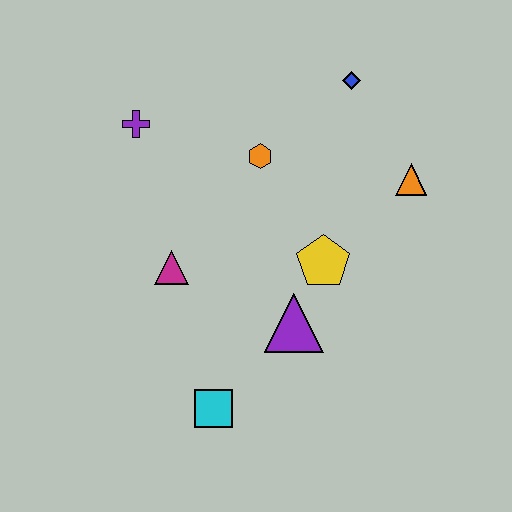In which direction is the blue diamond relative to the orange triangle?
The blue diamond is above the orange triangle.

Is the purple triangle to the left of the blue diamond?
Yes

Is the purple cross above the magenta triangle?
Yes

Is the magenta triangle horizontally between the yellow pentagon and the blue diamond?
No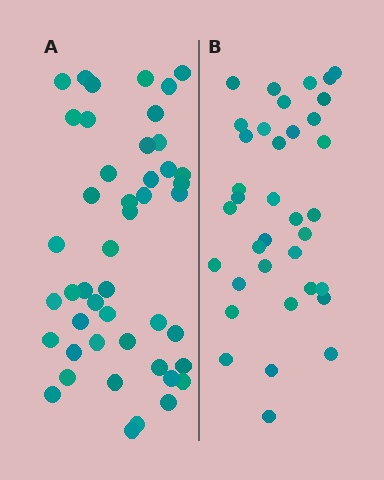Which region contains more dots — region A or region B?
Region A (the left region) has more dots.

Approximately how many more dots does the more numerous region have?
Region A has roughly 10 or so more dots than region B.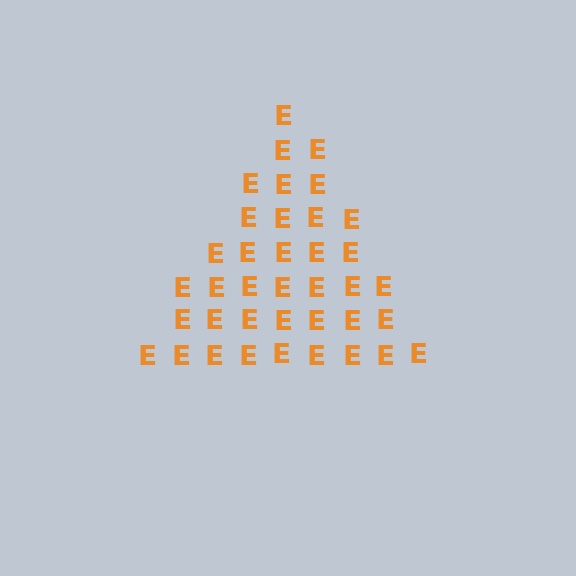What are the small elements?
The small elements are letter E's.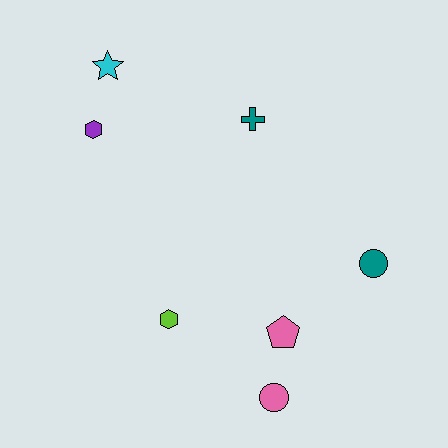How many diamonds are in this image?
There are no diamonds.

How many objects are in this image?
There are 7 objects.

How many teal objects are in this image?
There are 2 teal objects.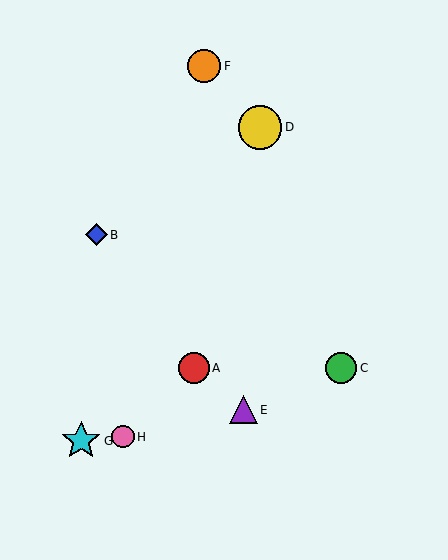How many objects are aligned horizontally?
2 objects (A, C) are aligned horizontally.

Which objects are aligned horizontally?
Objects A, C are aligned horizontally.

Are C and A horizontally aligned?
Yes, both are at y≈368.